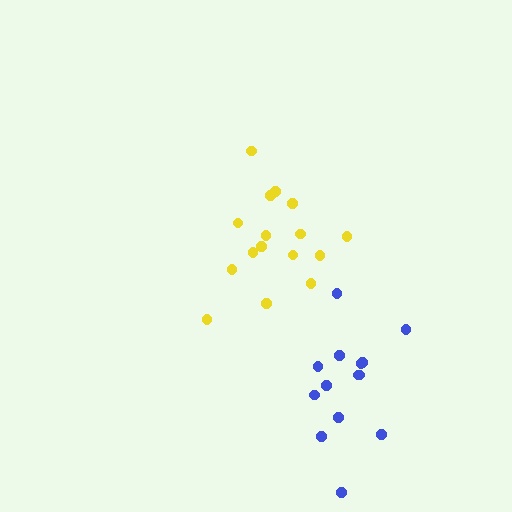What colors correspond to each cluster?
The clusters are colored: blue, yellow.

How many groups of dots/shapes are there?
There are 2 groups.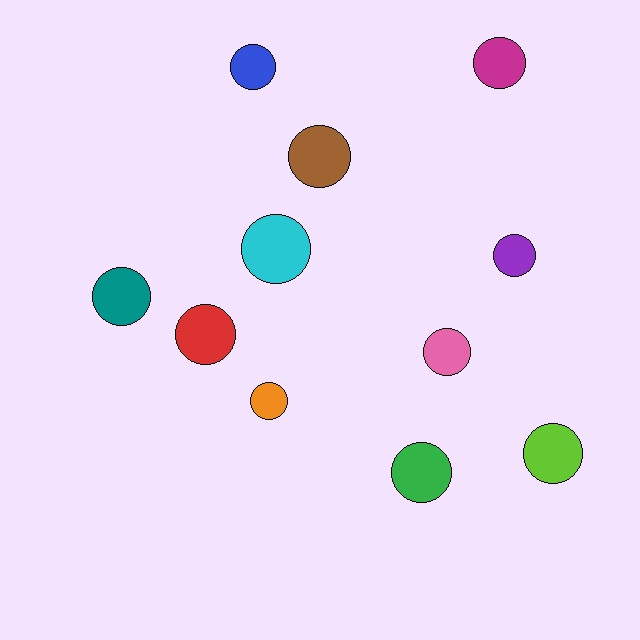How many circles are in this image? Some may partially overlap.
There are 11 circles.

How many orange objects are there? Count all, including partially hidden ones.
There is 1 orange object.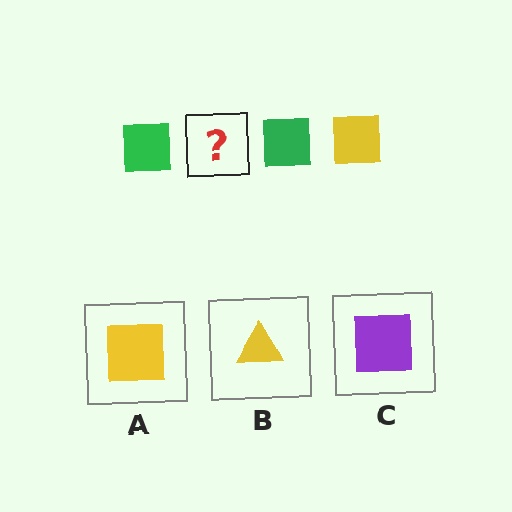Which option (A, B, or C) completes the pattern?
A.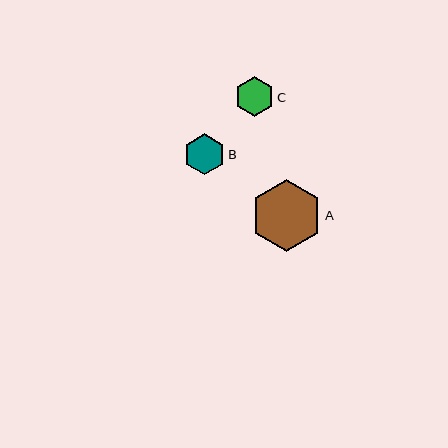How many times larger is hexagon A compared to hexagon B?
Hexagon A is approximately 1.7 times the size of hexagon B.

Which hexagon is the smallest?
Hexagon C is the smallest with a size of approximately 39 pixels.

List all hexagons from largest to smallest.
From largest to smallest: A, B, C.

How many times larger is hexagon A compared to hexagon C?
Hexagon A is approximately 1.8 times the size of hexagon C.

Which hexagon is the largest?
Hexagon A is the largest with a size of approximately 72 pixels.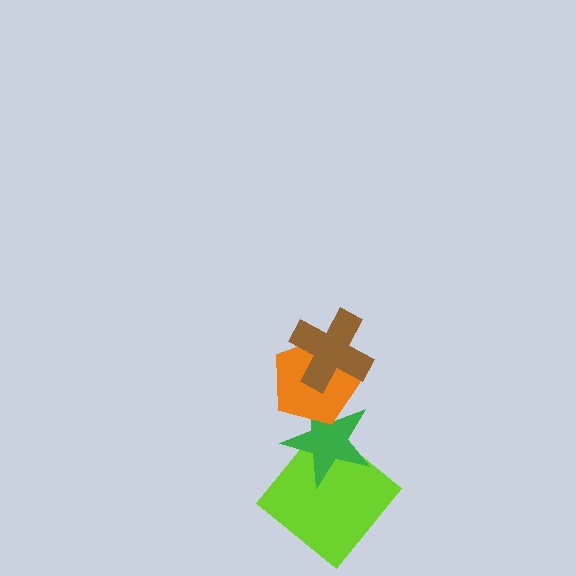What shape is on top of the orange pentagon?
The brown cross is on top of the orange pentagon.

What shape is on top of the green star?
The orange pentagon is on top of the green star.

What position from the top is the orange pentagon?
The orange pentagon is 2nd from the top.